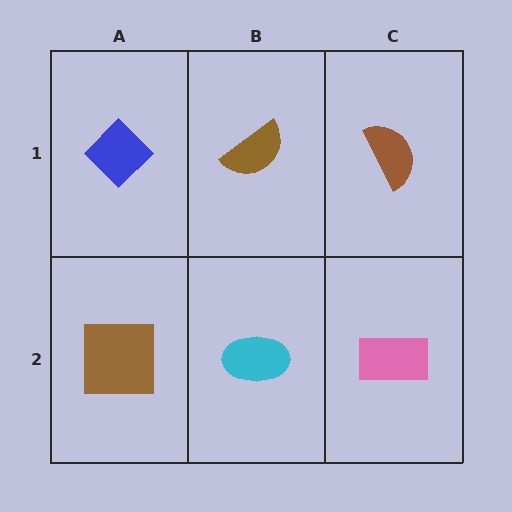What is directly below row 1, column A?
A brown square.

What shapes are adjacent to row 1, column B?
A cyan ellipse (row 2, column B), a blue diamond (row 1, column A), a brown semicircle (row 1, column C).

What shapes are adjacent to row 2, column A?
A blue diamond (row 1, column A), a cyan ellipse (row 2, column B).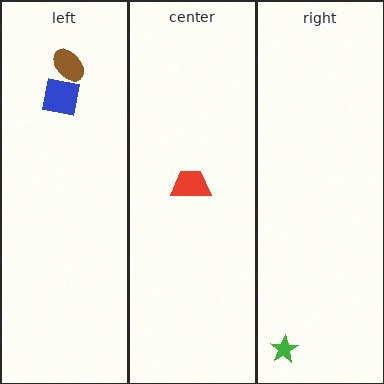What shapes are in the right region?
The green star.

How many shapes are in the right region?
1.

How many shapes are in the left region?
2.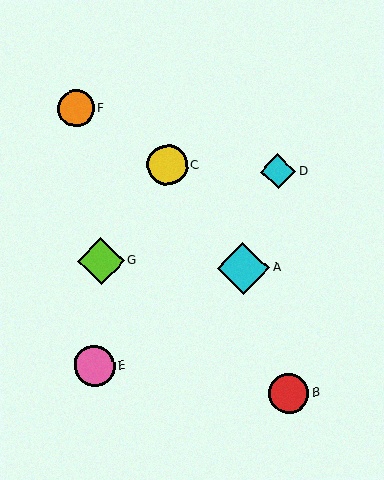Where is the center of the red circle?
The center of the red circle is at (289, 393).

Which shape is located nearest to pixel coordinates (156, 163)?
The yellow circle (labeled C) at (168, 165) is nearest to that location.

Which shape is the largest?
The cyan diamond (labeled A) is the largest.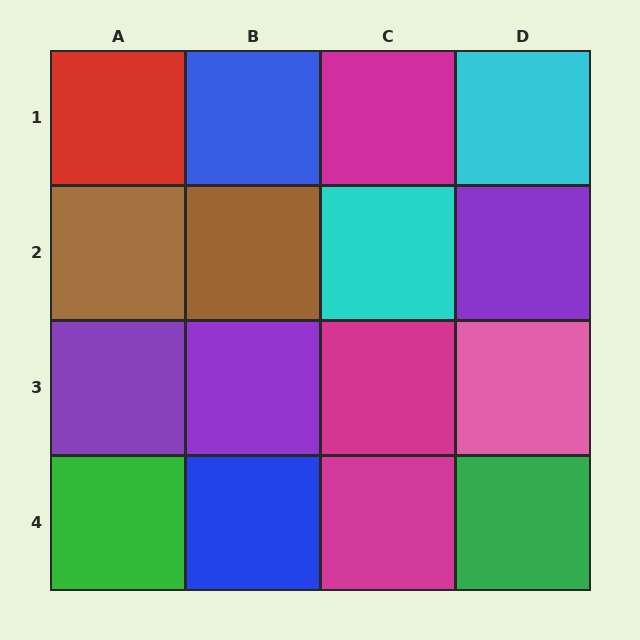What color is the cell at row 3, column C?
Magenta.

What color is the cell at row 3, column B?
Purple.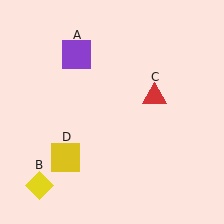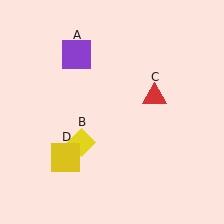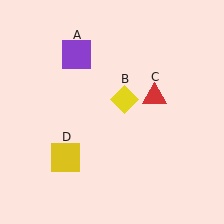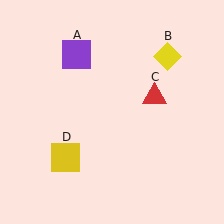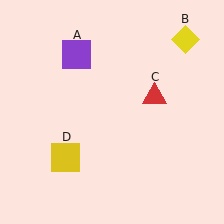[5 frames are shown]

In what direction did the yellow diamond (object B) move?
The yellow diamond (object B) moved up and to the right.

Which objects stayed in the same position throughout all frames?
Purple square (object A) and red triangle (object C) and yellow square (object D) remained stationary.